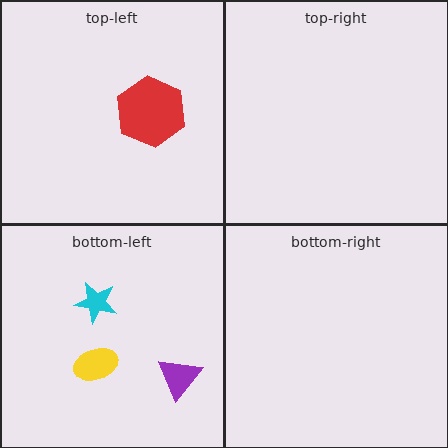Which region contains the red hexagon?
The top-left region.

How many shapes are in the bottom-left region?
3.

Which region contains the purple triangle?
The bottom-left region.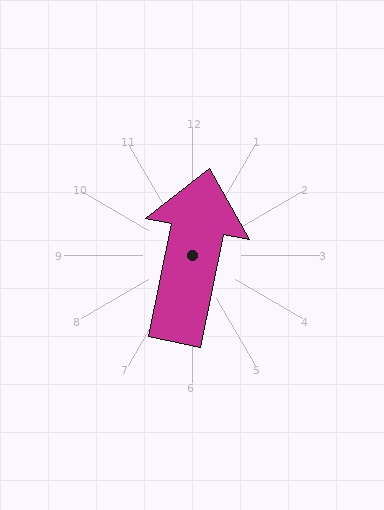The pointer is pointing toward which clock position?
Roughly 12 o'clock.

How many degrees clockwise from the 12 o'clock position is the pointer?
Approximately 11 degrees.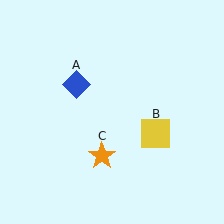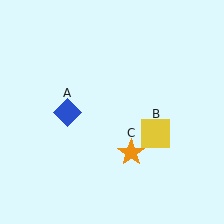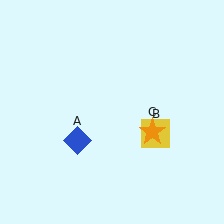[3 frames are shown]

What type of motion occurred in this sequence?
The blue diamond (object A), orange star (object C) rotated counterclockwise around the center of the scene.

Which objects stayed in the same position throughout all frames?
Yellow square (object B) remained stationary.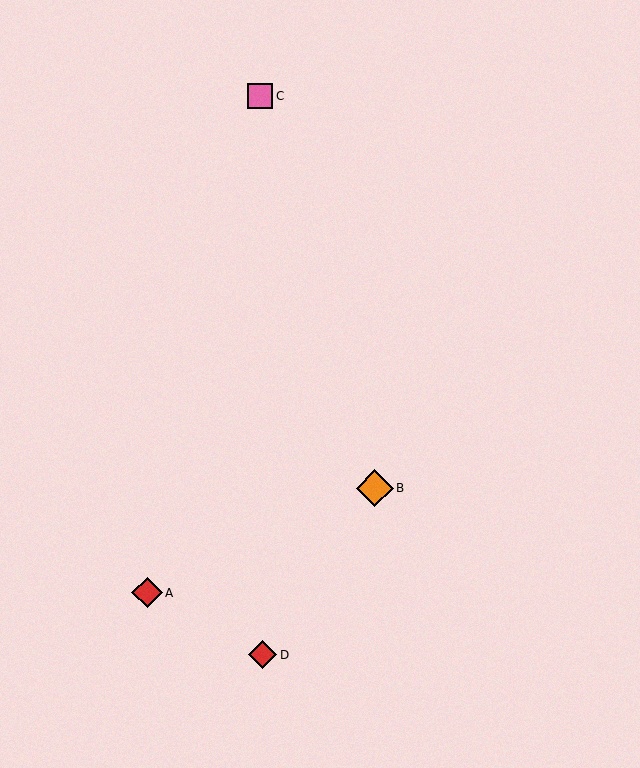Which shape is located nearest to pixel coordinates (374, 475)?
The orange diamond (labeled B) at (375, 488) is nearest to that location.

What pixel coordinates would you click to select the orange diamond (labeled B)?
Click at (375, 488) to select the orange diamond B.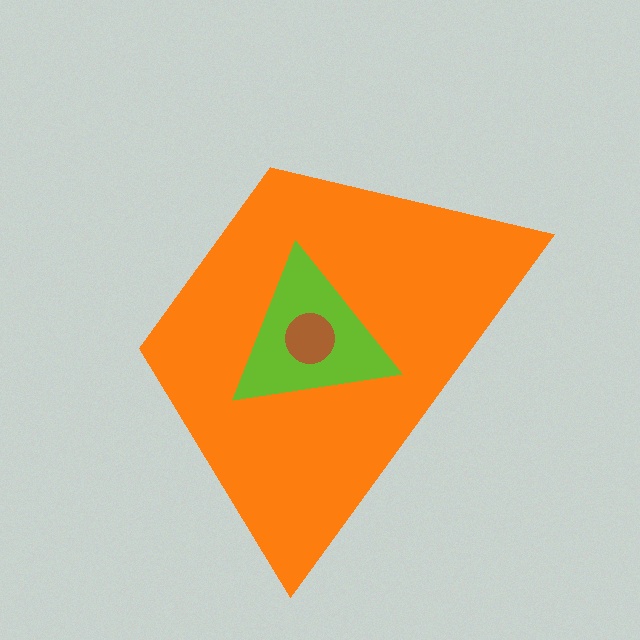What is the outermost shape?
The orange trapezoid.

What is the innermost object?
The brown circle.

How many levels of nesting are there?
3.